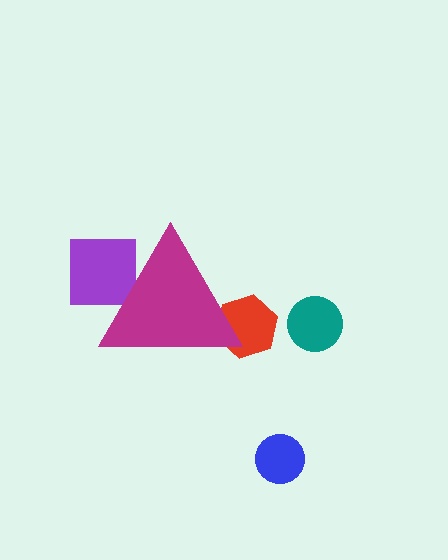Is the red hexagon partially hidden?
Yes, the red hexagon is partially hidden behind the magenta triangle.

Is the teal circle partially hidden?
No, the teal circle is fully visible.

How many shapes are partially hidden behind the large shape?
3 shapes are partially hidden.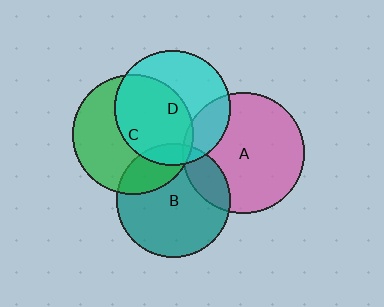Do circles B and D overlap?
Yes.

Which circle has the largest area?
Circle A (pink).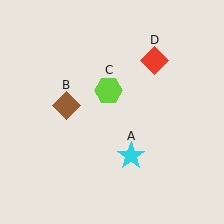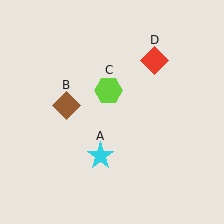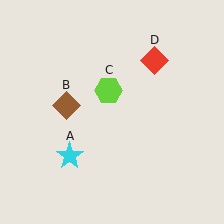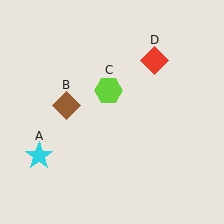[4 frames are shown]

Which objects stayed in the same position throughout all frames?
Brown diamond (object B) and lime hexagon (object C) and red diamond (object D) remained stationary.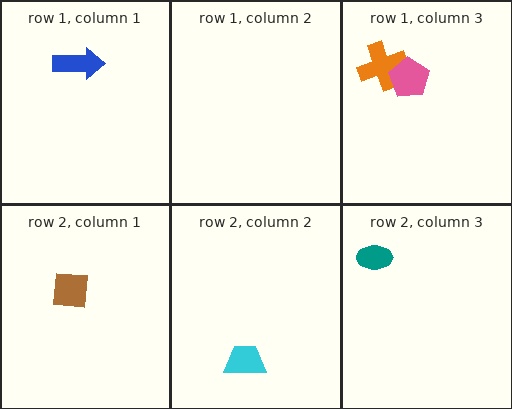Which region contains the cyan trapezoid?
The row 2, column 2 region.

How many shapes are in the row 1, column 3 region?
2.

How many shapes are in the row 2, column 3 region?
1.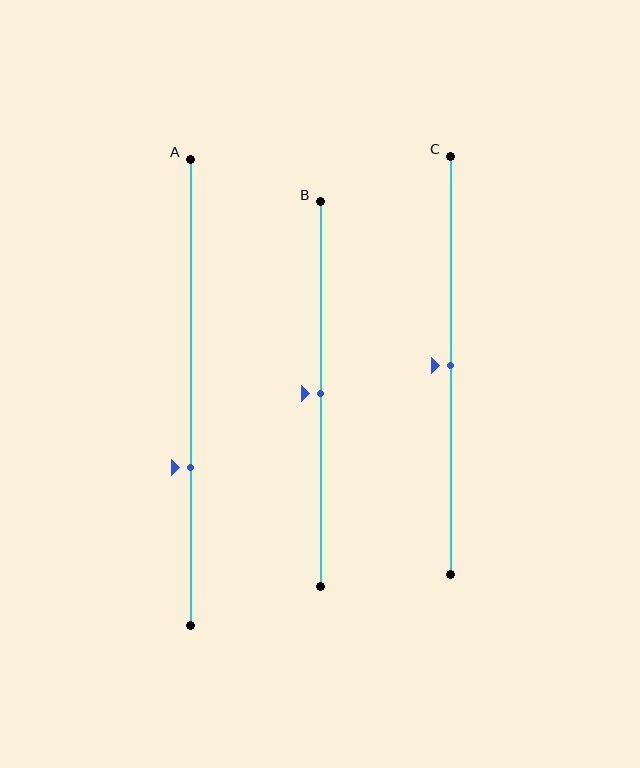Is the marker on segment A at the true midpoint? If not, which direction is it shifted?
No, the marker on segment A is shifted downward by about 16% of the segment length.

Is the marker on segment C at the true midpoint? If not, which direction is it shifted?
Yes, the marker on segment C is at the true midpoint.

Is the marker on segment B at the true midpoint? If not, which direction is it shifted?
Yes, the marker on segment B is at the true midpoint.